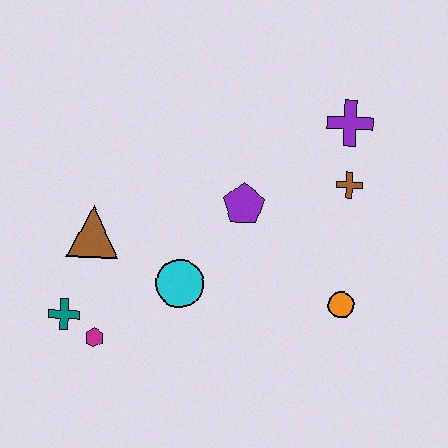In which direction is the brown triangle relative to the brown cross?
The brown triangle is to the left of the brown cross.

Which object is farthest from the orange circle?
The teal cross is farthest from the orange circle.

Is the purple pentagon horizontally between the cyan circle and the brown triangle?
No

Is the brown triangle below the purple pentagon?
Yes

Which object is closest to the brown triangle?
The teal cross is closest to the brown triangle.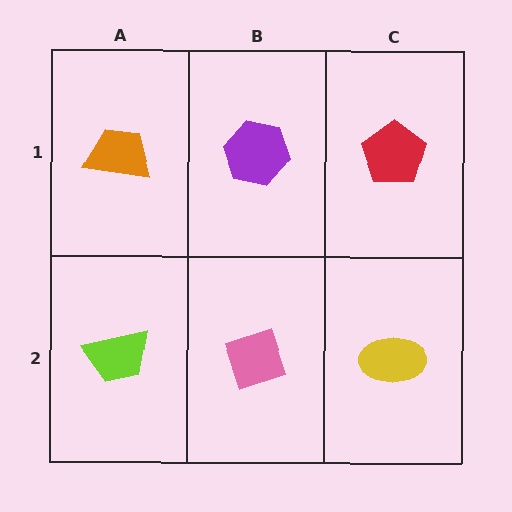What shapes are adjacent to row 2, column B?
A purple hexagon (row 1, column B), a lime trapezoid (row 2, column A), a yellow ellipse (row 2, column C).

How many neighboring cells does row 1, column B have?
3.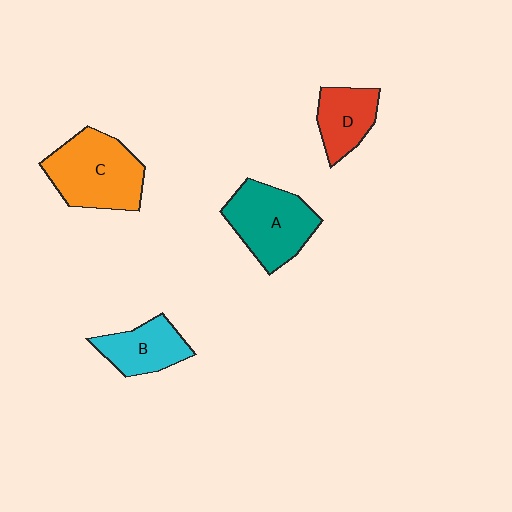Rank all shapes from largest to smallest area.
From largest to smallest: C (orange), A (teal), B (cyan), D (red).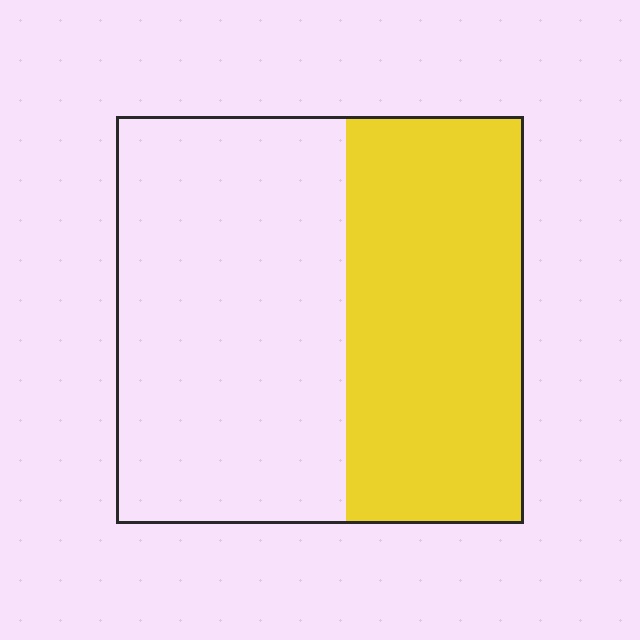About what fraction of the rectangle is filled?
About two fifths (2/5).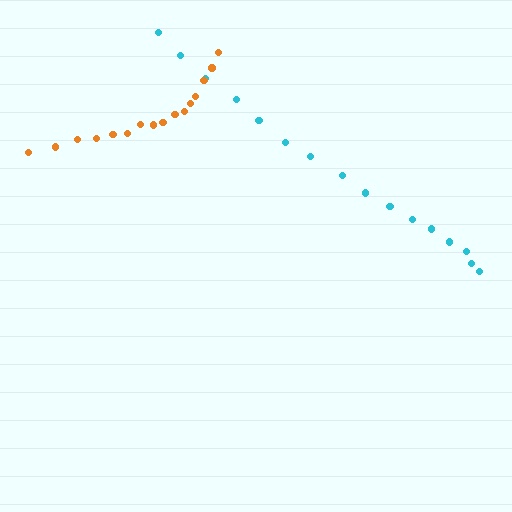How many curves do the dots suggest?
There are 2 distinct paths.